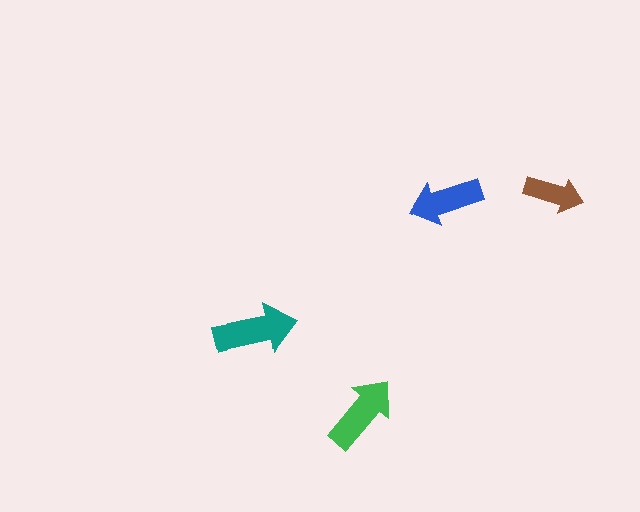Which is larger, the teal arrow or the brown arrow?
The teal one.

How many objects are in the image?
There are 4 objects in the image.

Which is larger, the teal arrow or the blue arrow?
The teal one.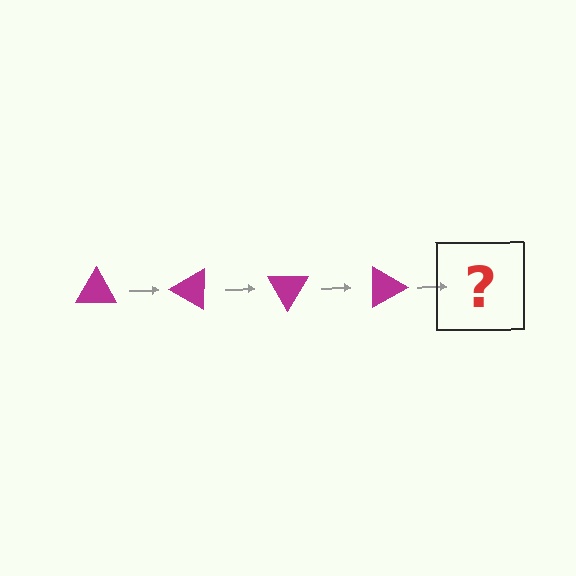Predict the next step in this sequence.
The next step is a magenta triangle rotated 120 degrees.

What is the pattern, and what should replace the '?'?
The pattern is that the triangle rotates 30 degrees each step. The '?' should be a magenta triangle rotated 120 degrees.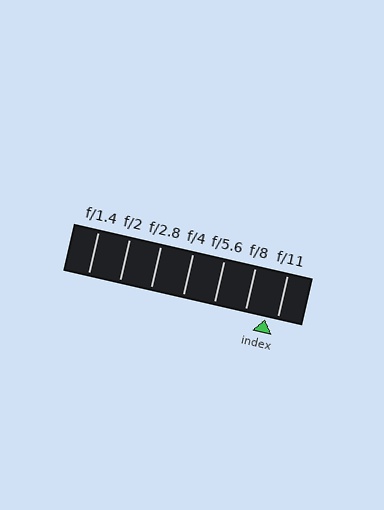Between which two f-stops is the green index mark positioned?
The index mark is between f/8 and f/11.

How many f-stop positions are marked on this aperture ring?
There are 7 f-stop positions marked.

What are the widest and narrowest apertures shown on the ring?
The widest aperture shown is f/1.4 and the narrowest is f/11.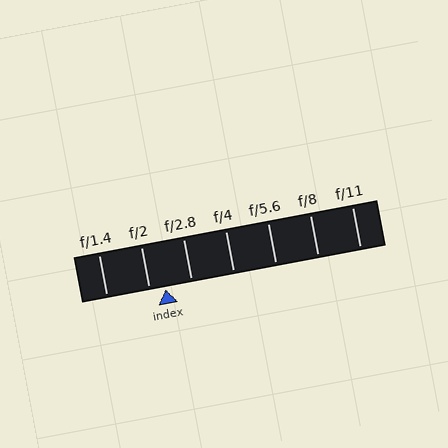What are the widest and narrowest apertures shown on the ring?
The widest aperture shown is f/1.4 and the narrowest is f/11.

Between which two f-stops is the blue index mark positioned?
The index mark is between f/2 and f/2.8.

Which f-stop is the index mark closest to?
The index mark is closest to f/2.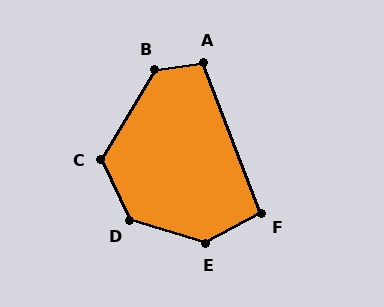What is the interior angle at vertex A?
Approximately 103 degrees (obtuse).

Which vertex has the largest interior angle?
E, at approximately 134 degrees.